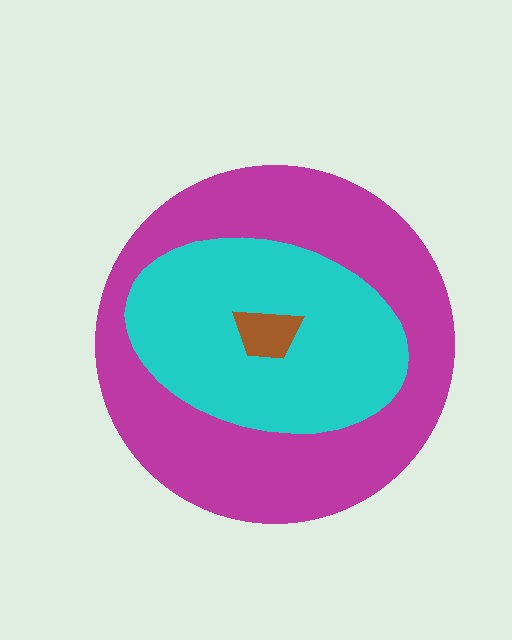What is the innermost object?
The brown trapezoid.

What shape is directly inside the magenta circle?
The cyan ellipse.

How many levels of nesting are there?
3.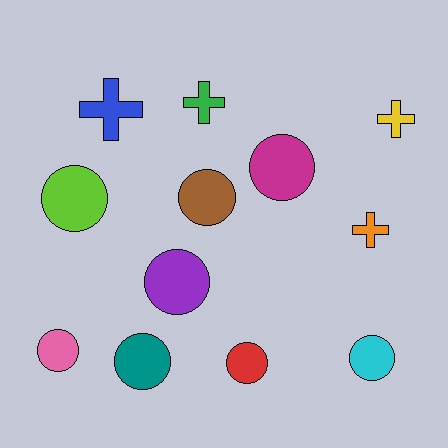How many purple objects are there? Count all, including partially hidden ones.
There is 1 purple object.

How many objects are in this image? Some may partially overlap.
There are 12 objects.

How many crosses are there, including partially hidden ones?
There are 4 crosses.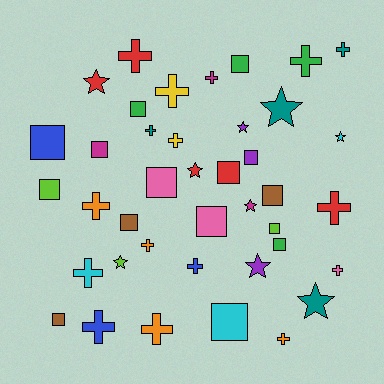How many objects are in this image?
There are 40 objects.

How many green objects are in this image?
There are 4 green objects.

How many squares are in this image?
There are 15 squares.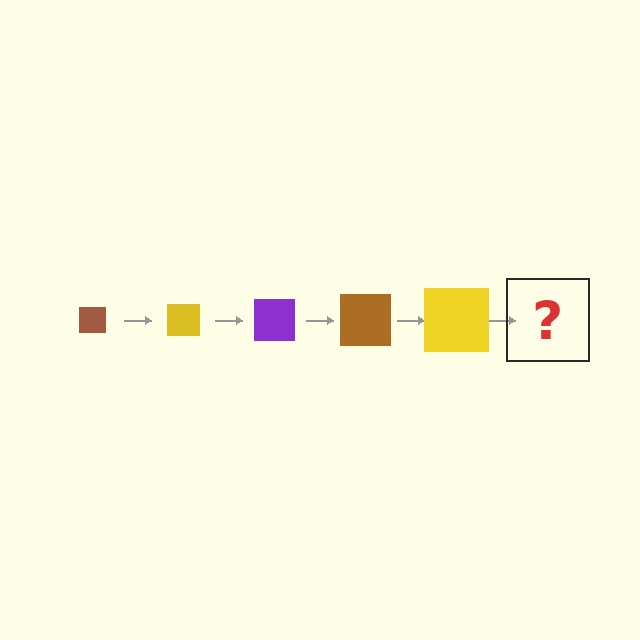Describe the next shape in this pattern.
It should be a purple square, larger than the previous one.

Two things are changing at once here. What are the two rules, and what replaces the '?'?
The two rules are that the square grows larger each step and the color cycles through brown, yellow, and purple. The '?' should be a purple square, larger than the previous one.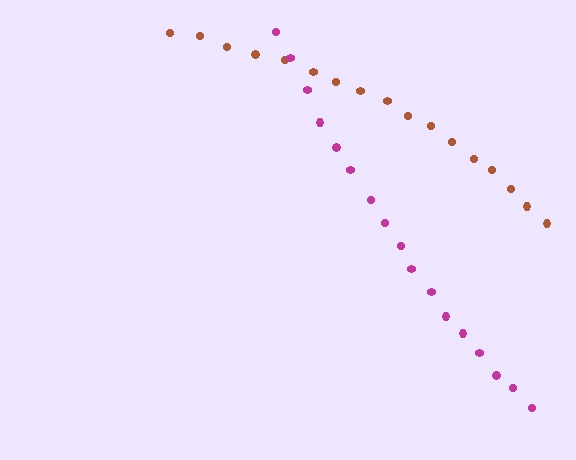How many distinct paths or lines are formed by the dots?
There are 2 distinct paths.